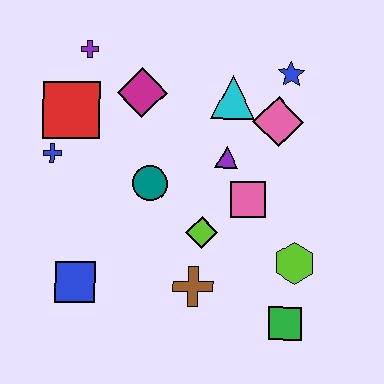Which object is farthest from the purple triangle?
The blue square is farthest from the purple triangle.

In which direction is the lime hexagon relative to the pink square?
The lime hexagon is below the pink square.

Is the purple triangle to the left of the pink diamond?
Yes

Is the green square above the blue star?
No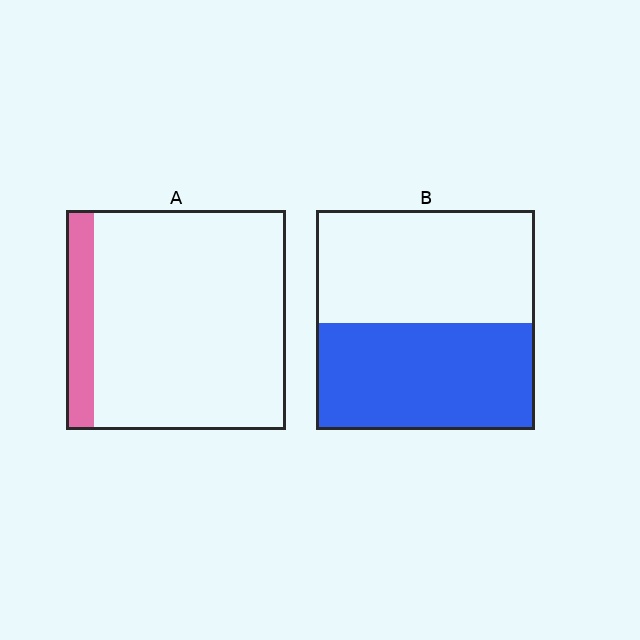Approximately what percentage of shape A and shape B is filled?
A is approximately 15% and B is approximately 50%.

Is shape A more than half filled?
No.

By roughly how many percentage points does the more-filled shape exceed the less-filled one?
By roughly 35 percentage points (B over A).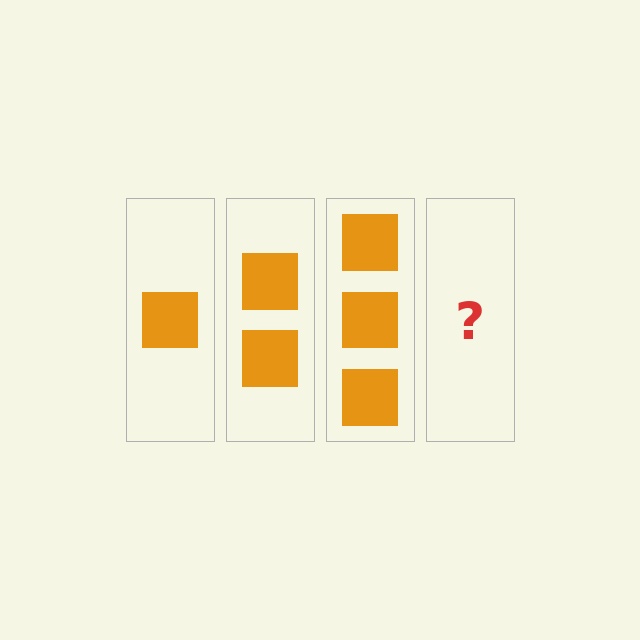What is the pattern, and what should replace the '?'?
The pattern is that each step adds one more square. The '?' should be 4 squares.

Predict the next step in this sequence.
The next step is 4 squares.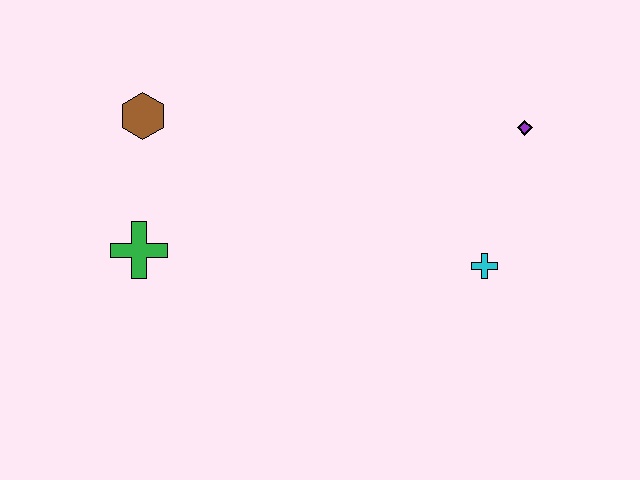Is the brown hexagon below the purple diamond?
No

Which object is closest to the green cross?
The brown hexagon is closest to the green cross.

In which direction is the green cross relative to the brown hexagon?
The green cross is below the brown hexagon.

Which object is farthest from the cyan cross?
The brown hexagon is farthest from the cyan cross.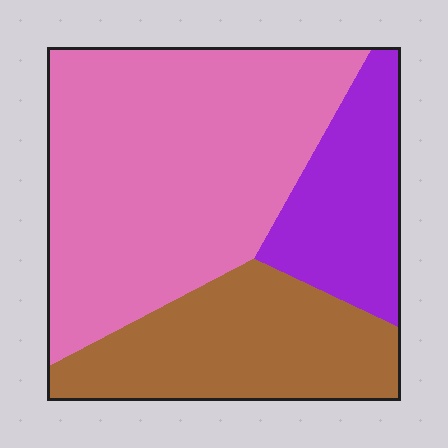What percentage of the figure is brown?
Brown covers about 25% of the figure.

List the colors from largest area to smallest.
From largest to smallest: pink, brown, purple.